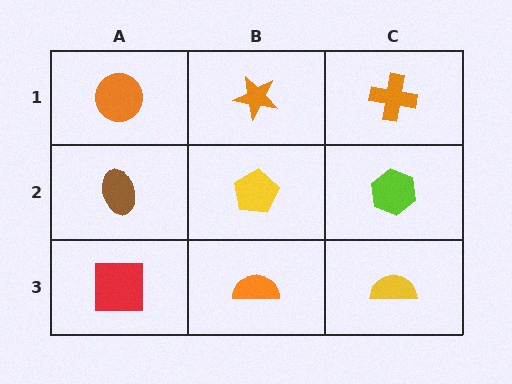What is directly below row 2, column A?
A red square.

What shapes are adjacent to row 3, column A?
A brown ellipse (row 2, column A), an orange semicircle (row 3, column B).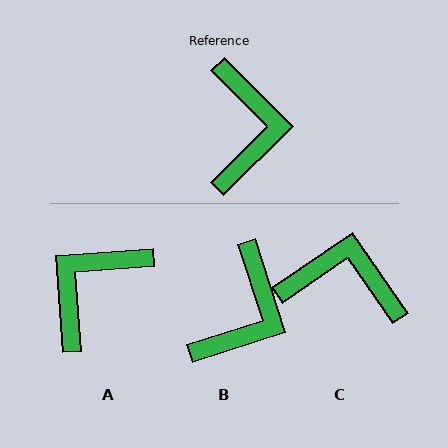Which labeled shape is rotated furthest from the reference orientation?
A, about 139 degrees away.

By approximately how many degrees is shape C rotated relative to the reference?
Approximately 79 degrees counter-clockwise.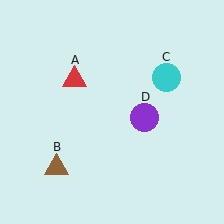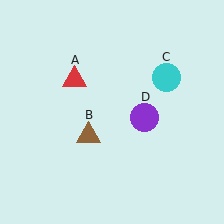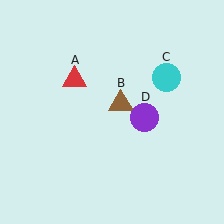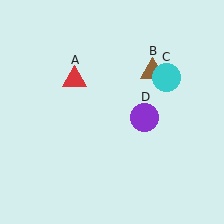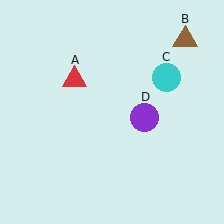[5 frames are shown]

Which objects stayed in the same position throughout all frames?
Red triangle (object A) and cyan circle (object C) and purple circle (object D) remained stationary.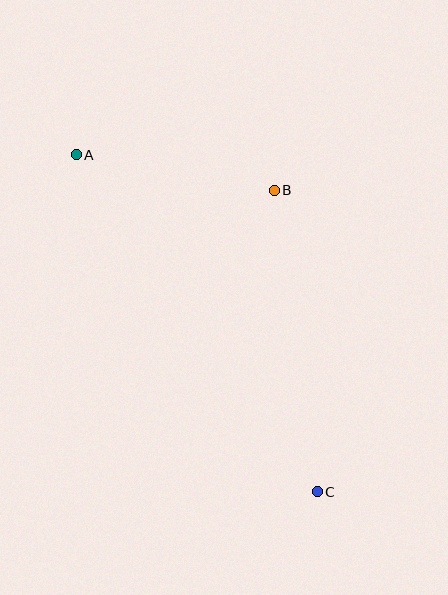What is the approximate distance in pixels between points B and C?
The distance between B and C is approximately 305 pixels.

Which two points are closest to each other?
Points A and B are closest to each other.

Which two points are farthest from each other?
Points A and C are farthest from each other.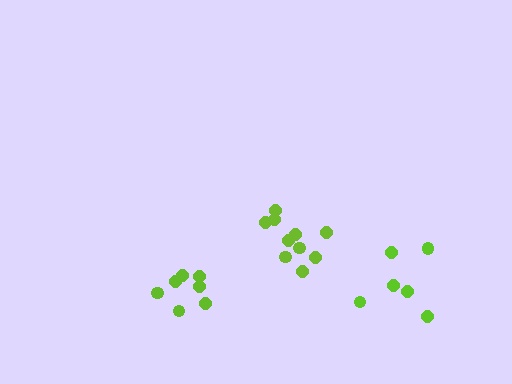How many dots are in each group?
Group 1: 6 dots, Group 2: 7 dots, Group 3: 10 dots (23 total).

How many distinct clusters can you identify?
There are 3 distinct clusters.